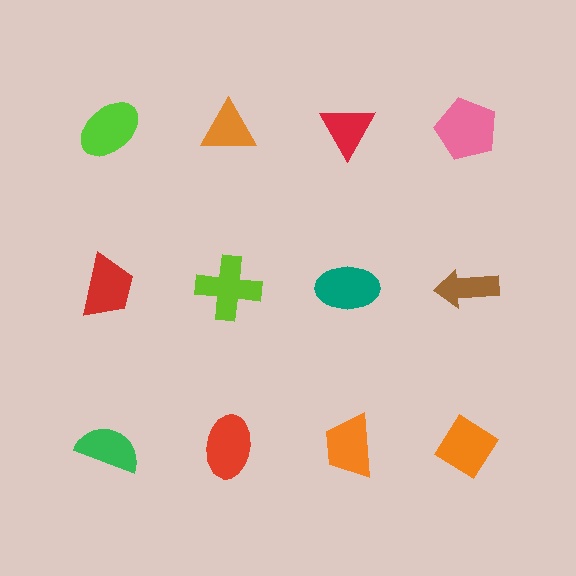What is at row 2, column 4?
A brown arrow.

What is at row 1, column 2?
An orange triangle.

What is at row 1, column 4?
A pink pentagon.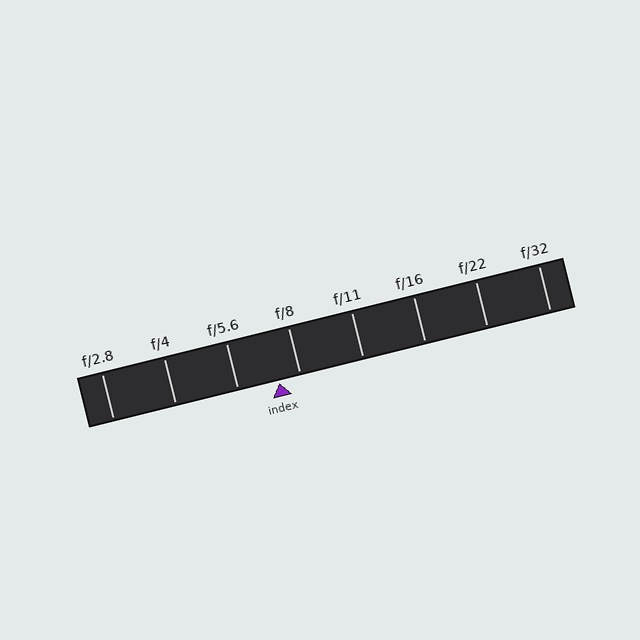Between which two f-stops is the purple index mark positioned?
The index mark is between f/5.6 and f/8.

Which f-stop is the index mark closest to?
The index mark is closest to f/8.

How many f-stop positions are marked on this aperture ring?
There are 8 f-stop positions marked.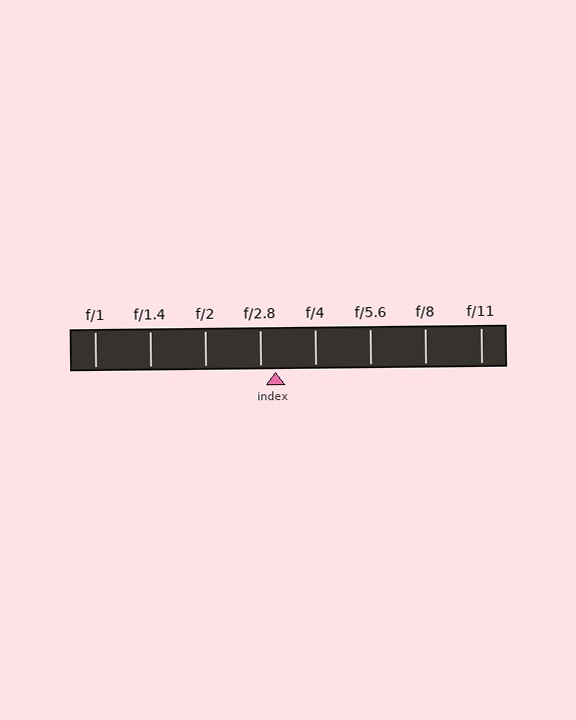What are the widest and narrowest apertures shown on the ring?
The widest aperture shown is f/1 and the narrowest is f/11.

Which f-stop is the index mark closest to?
The index mark is closest to f/2.8.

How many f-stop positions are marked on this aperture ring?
There are 8 f-stop positions marked.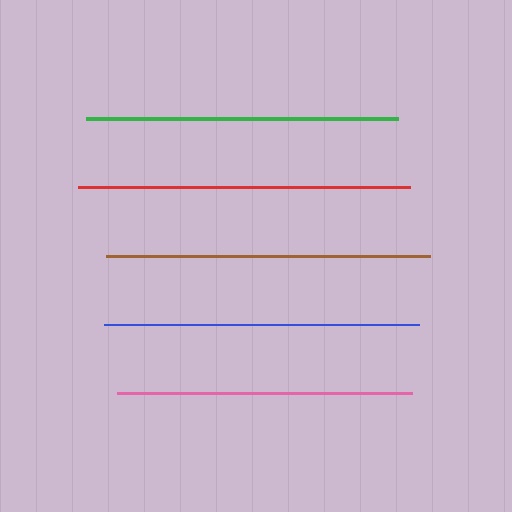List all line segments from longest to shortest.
From longest to shortest: red, brown, blue, green, pink.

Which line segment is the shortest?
The pink line is the shortest at approximately 295 pixels.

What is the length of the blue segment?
The blue segment is approximately 315 pixels long.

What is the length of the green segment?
The green segment is approximately 312 pixels long.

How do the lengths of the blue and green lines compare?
The blue and green lines are approximately the same length.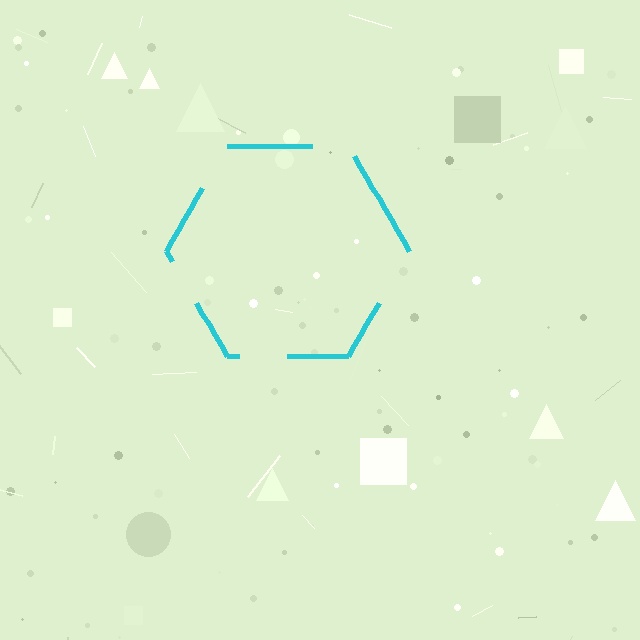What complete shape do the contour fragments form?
The contour fragments form a hexagon.